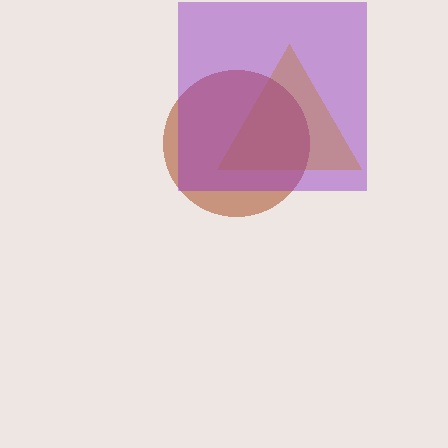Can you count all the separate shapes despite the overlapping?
Yes, there are 3 separate shapes.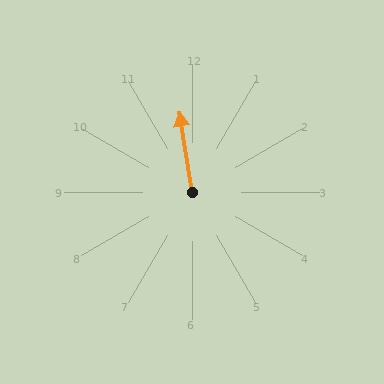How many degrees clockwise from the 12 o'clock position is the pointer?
Approximately 351 degrees.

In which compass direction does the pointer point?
North.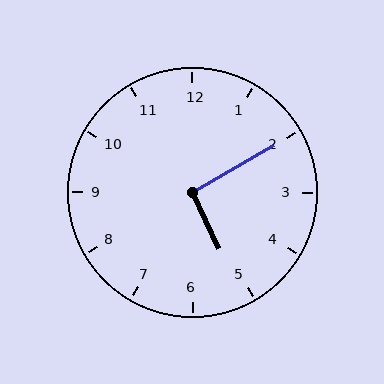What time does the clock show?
5:10.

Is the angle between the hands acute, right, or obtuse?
It is right.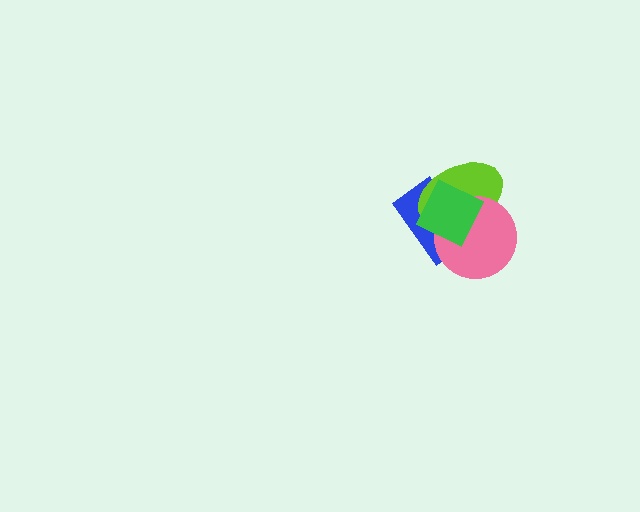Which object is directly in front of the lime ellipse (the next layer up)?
The pink circle is directly in front of the lime ellipse.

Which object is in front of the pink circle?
The green diamond is in front of the pink circle.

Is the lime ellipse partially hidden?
Yes, it is partially covered by another shape.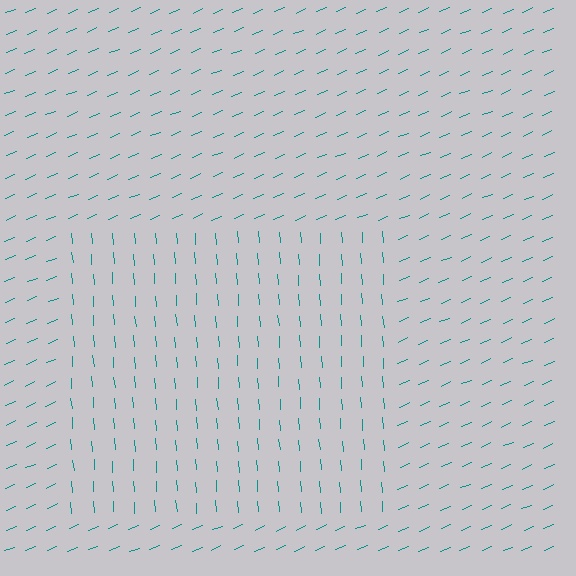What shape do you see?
I see a rectangle.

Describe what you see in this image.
The image is filled with small teal line segments. A rectangle region in the image has lines oriented differently from the surrounding lines, creating a visible texture boundary.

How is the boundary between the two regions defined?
The boundary is defined purely by a change in line orientation (approximately 72 degrees difference). All lines are the same color and thickness.